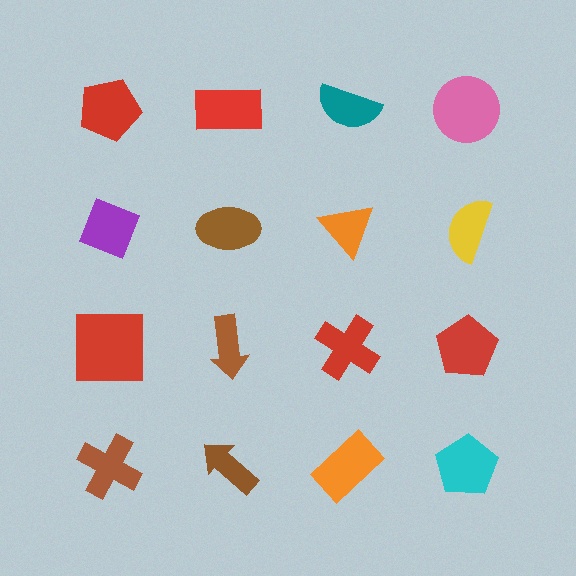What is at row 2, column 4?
A yellow semicircle.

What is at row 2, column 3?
An orange triangle.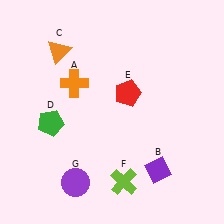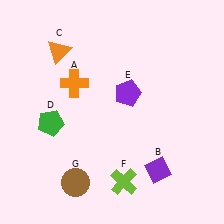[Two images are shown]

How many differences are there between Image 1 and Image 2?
There are 2 differences between the two images.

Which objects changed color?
E changed from red to purple. G changed from purple to brown.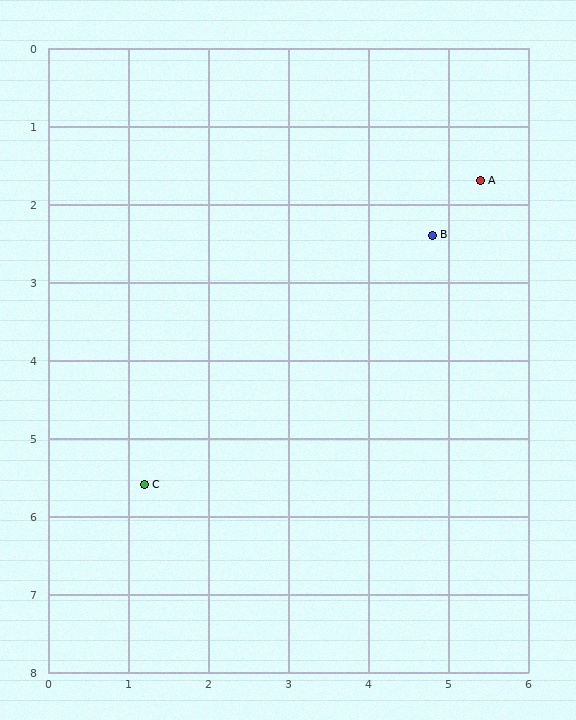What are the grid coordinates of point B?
Point B is at approximately (4.8, 2.4).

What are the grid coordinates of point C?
Point C is at approximately (1.2, 5.6).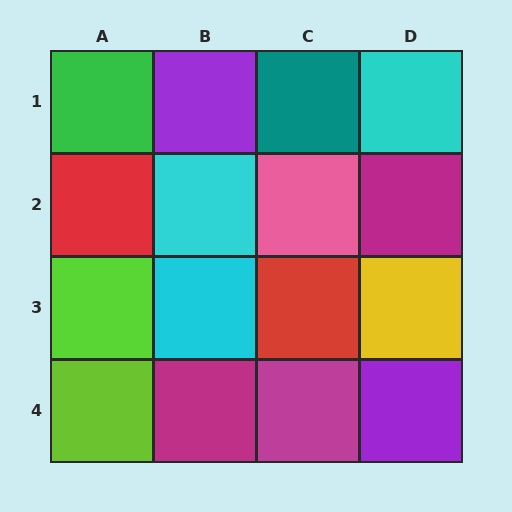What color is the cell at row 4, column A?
Lime.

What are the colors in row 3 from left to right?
Lime, cyan, red, yellow.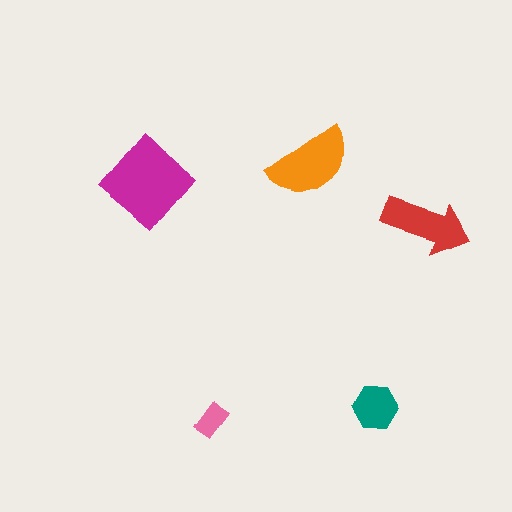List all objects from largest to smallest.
The magenta diamond, the orange semicircle, the red arrow, the teal hexagon, the pink rectangle.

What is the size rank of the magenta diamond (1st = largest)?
1st.